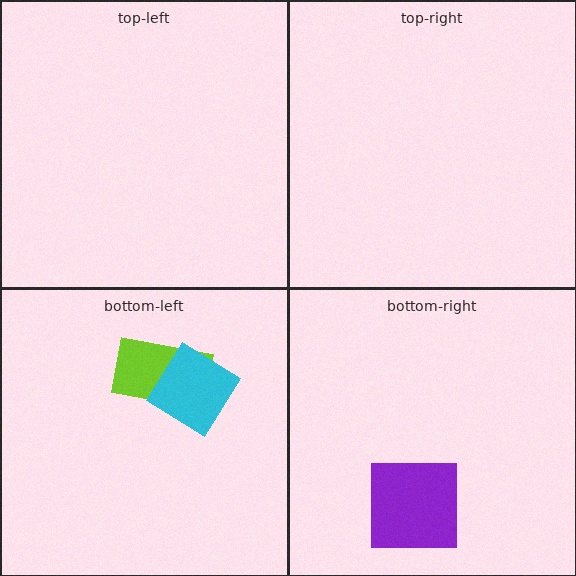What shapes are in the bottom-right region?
The purple square.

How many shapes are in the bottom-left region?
2.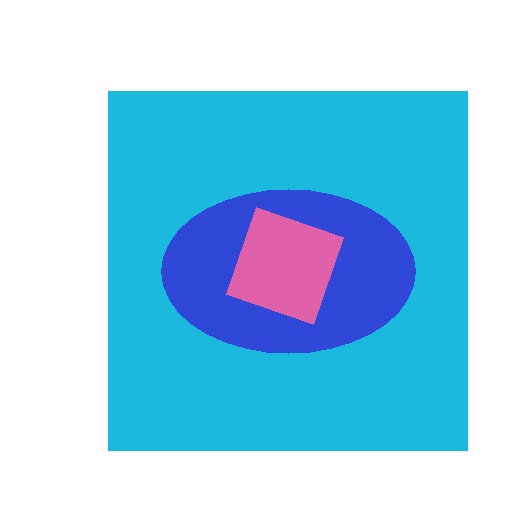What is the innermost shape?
The pink diamond.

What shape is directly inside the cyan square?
The blue ellipse.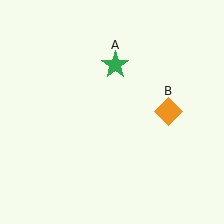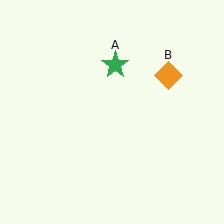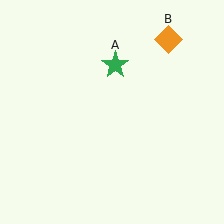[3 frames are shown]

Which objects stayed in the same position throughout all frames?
Green star (object A) remained stationary.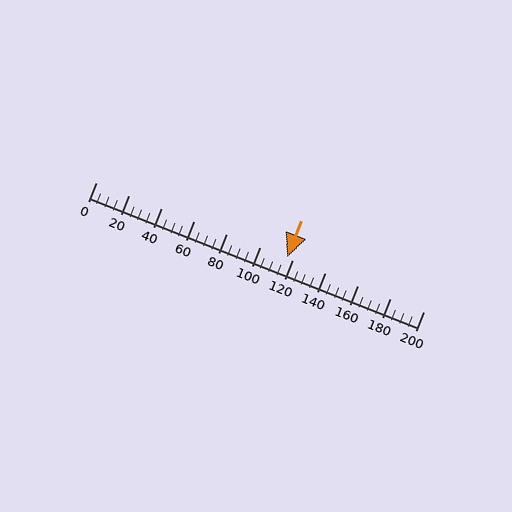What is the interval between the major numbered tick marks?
The major tick marks are spaced 20 units apart.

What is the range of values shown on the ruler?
The ruler shows values from 0 to 200.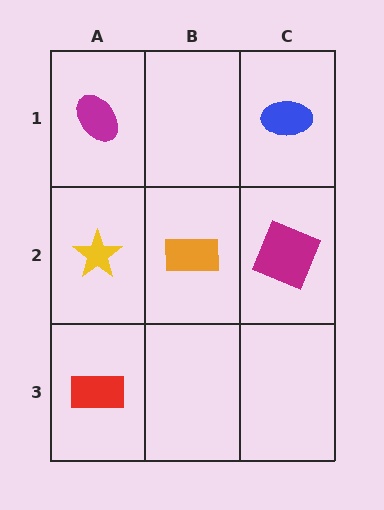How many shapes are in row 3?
1 shape.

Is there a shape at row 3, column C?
No, that cell is empty.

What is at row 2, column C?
A magenta square.